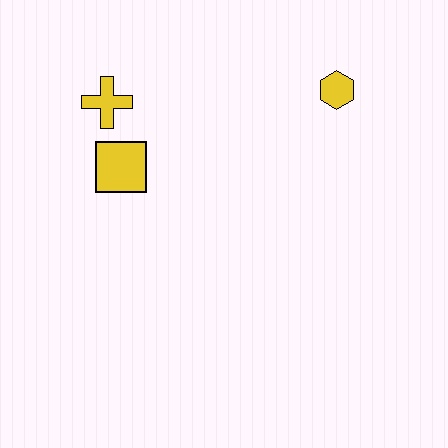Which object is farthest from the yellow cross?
The yellow hexagon is farthest from the yellow cross.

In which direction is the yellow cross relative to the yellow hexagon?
The yellow cross is to the left of the yellow hexagon.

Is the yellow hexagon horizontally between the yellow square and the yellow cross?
No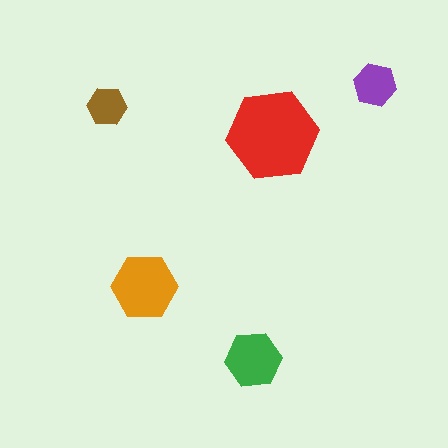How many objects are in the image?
There are 5 objects in the image.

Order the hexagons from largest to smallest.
the red one, the orange one, the green one, the purple one, the brown one.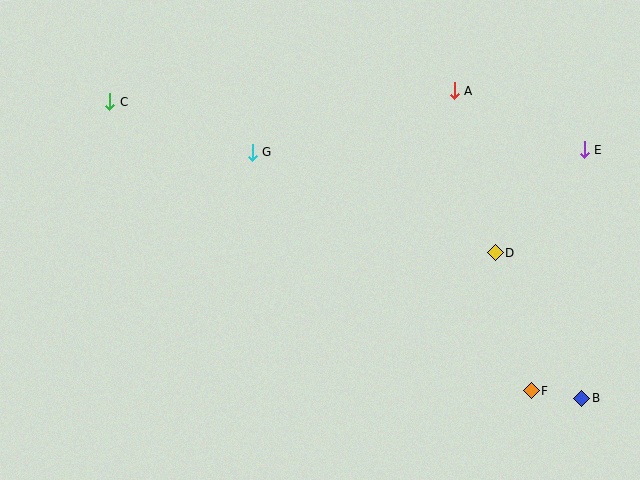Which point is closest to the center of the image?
Point G at (252, 152) is closest to the center.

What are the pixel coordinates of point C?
Point C is at (110, 102).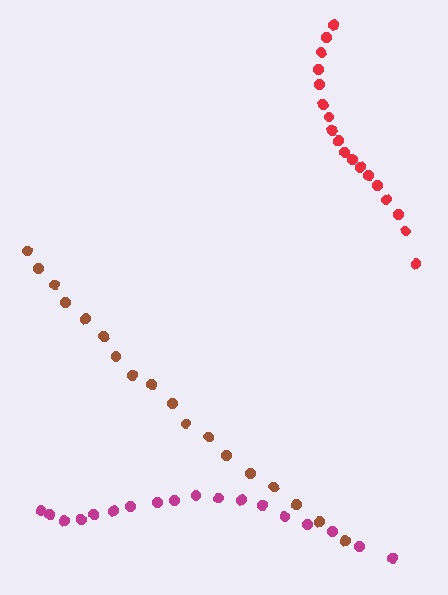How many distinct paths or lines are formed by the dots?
There are 3 distinct paths.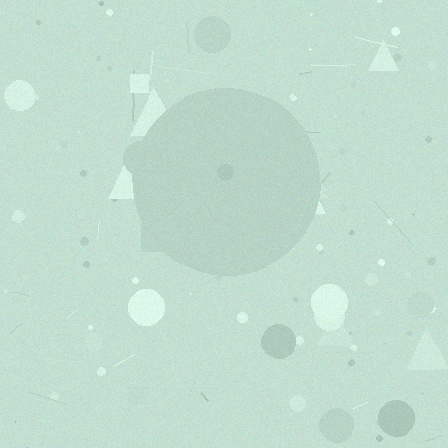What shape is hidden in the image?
A circle is hidden in the image.